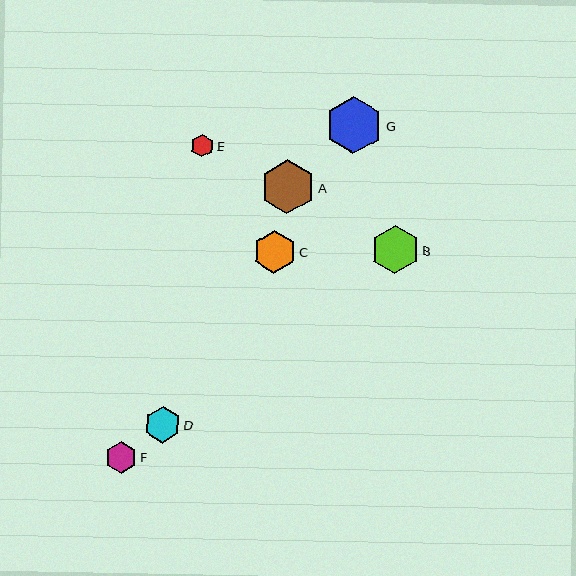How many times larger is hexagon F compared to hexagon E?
Hexagon F is approximately 1.4 times the size of hexagon E.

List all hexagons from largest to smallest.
From largest to smallest: G, A, B, C, D, F, E.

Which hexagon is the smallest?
Hexagon E is the smallest with a size of approximately 23 pixels.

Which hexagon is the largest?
Hexagon G is the largest with a size of approximately 57 pixels.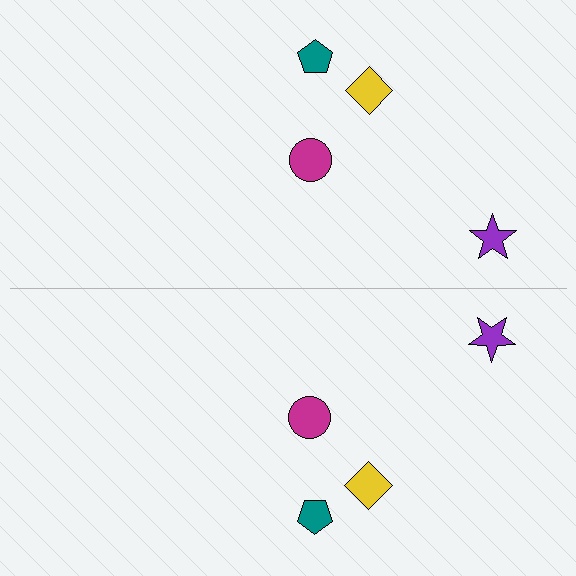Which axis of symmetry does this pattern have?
The pattern has a horizontal axis of symmetry running through the center of the image.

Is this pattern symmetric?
Yes, this pattern has bilateral (reflection) symmetry.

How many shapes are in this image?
There are 8 shapes in this image.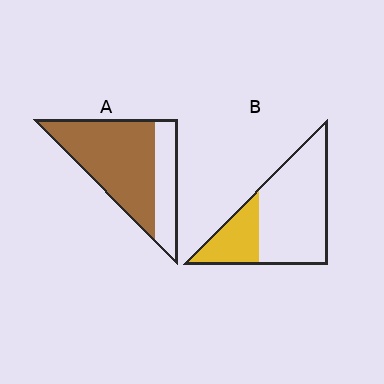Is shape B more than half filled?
No.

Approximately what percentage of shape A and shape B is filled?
A is approximately 70% and B is approximately 25%.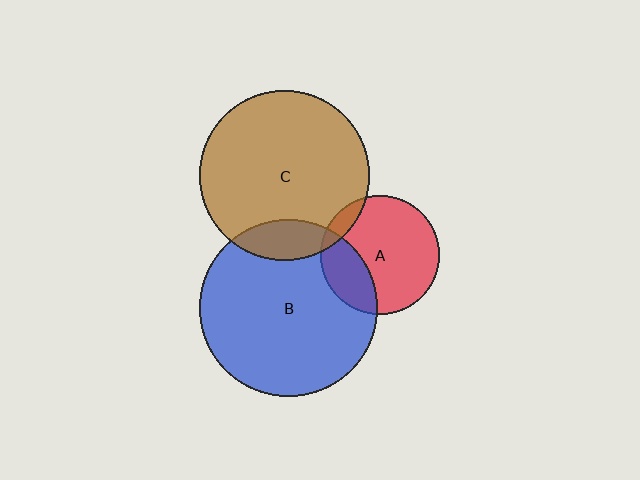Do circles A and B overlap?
Yes.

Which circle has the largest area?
Circle B (blue).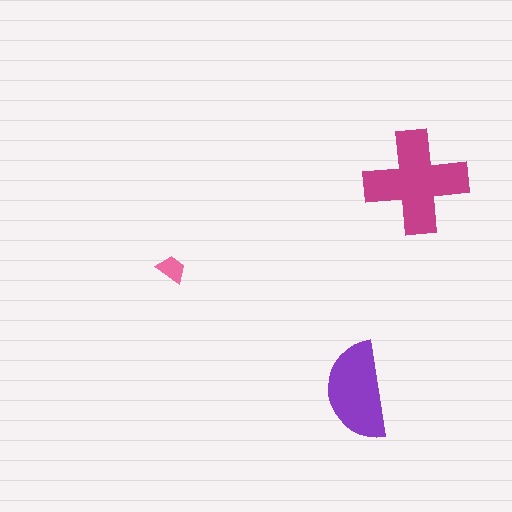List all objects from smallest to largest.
The pink trapezoid, the purple semicircle, the magenta cross.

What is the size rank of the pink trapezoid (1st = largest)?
3rd.